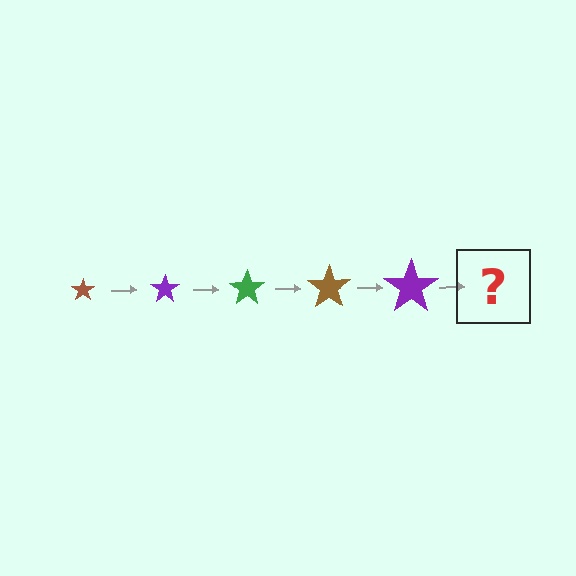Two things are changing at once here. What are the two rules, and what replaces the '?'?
The two rules are that the star grows larger each step and the color cycles through brown, purple, and green. The '?' should be a green star, larger than the previous one.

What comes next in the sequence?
The next element should be a green star, larger than the previous one.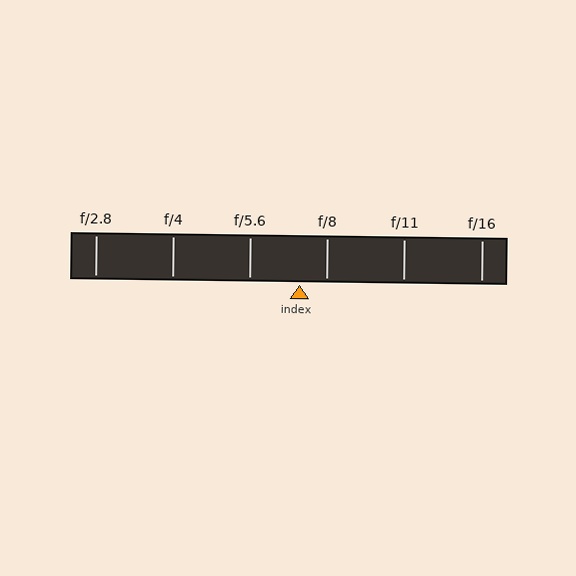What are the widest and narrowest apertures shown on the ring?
The widest aperture shown is f/2.8 and the narrowest is f/16.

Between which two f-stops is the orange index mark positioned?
The index mark is between f/5.6 and f/8.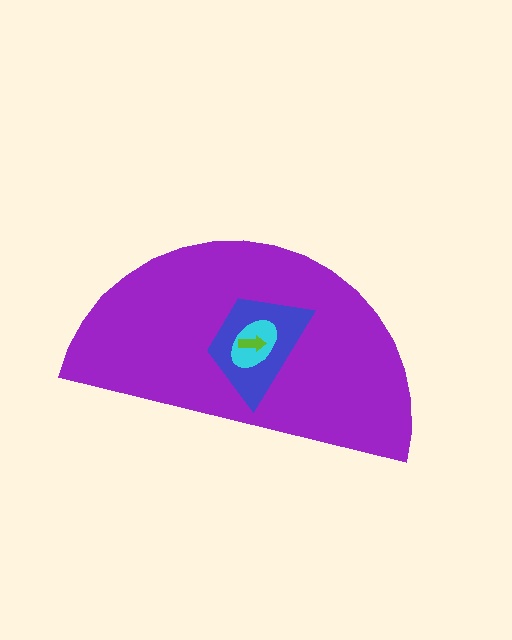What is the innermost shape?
The lime arrow.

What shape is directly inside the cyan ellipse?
The lime arrow.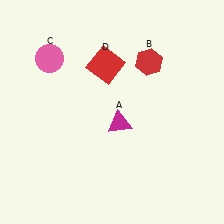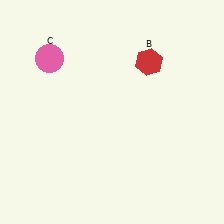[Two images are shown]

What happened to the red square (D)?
The red square (D) was removed in Image 2. It was in the top-left area of Image 1.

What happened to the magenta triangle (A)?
The magenta triangle (A) was removed in Image 2. It was in the bottom-right area of Image 1.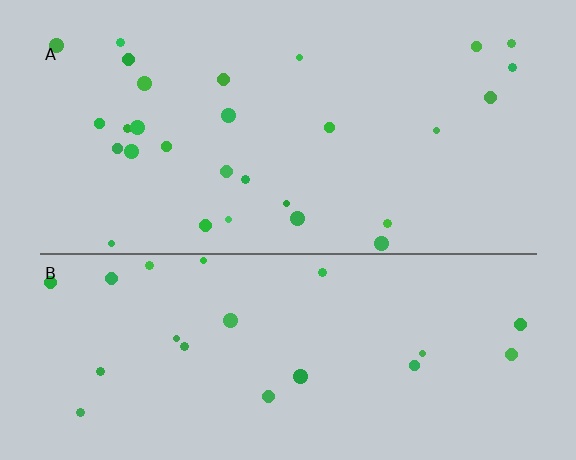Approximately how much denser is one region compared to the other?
Approximately 1.4× — region A over region B.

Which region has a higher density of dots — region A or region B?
A (the top).